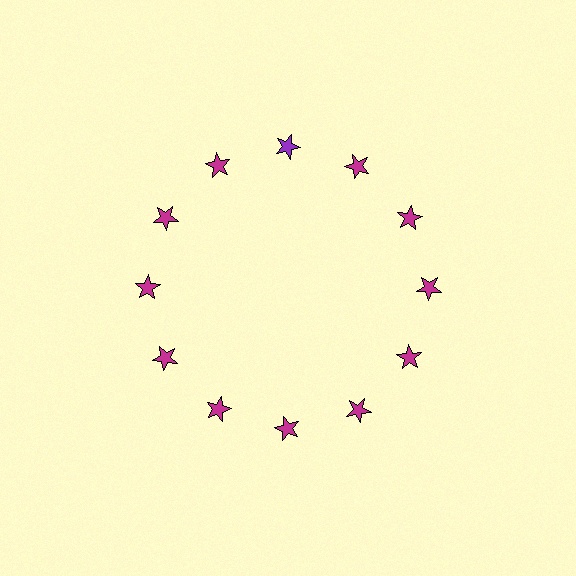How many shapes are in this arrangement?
There are 12 shapes arranged in a ring pattern.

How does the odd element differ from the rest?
It has a different color: purple instead of magenta.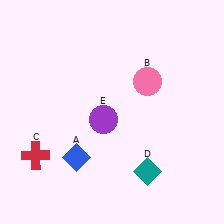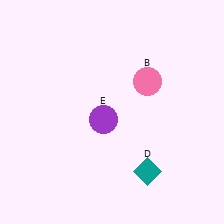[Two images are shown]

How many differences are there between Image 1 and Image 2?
There are 2 differences between the two images.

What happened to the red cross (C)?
The red cross (C) was removed in Image 2. It was in the bottom-left area of Image 1.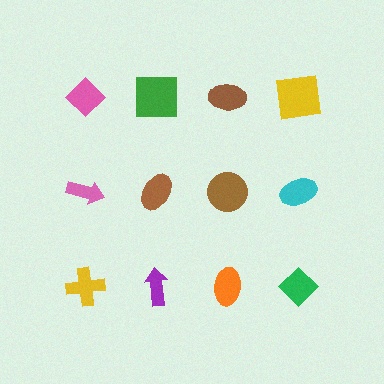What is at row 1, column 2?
A green square.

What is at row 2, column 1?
A pink arrow.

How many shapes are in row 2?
4 shapes.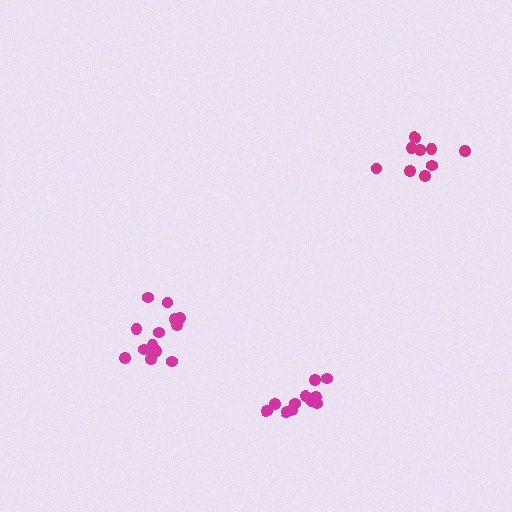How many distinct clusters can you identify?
There are 3 distinct clusters.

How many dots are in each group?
Group 1: 14 dots, Group 2: 11 dots, Group 3: 9 dots (34 total).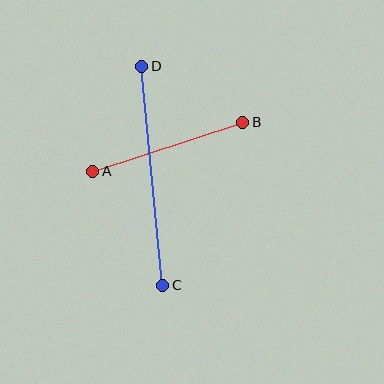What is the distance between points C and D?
The distance is approximately 220 pixels.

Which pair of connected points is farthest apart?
Points C and D are farthest apart.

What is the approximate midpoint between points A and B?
The midpoint is at approximately (168, 147) pixels.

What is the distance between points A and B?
The distance is approximately 158 pixels.